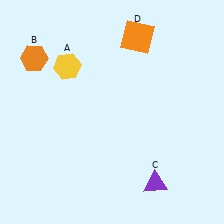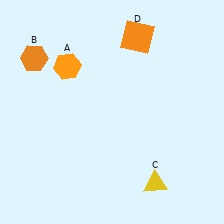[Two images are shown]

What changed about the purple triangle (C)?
In Image 1, C is purple. In Image 2, it changed to yellow.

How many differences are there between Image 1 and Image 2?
There are 2 differences between the two images.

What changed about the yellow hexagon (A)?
In Image 1, A is yellow. In Image 2, it changed to orange.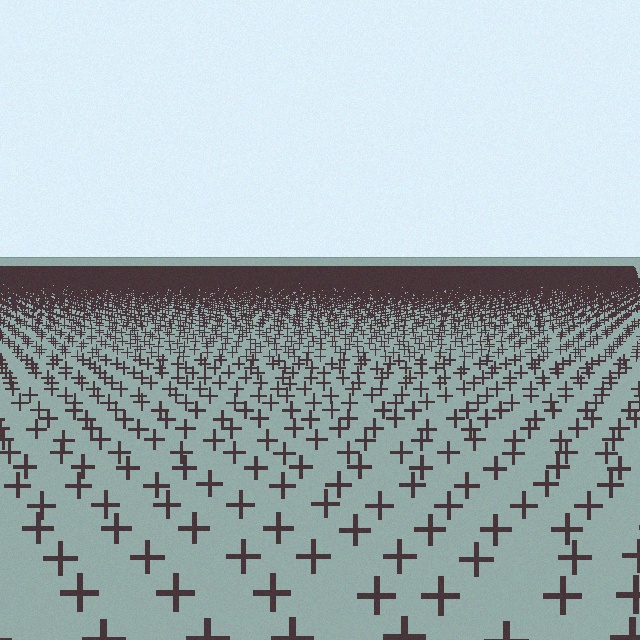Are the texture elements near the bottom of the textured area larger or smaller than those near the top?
Larger. Near the bottom, elements are closer to the viewer and appear at a bigger on-screen size.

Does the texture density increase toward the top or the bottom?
Density increases toward the top.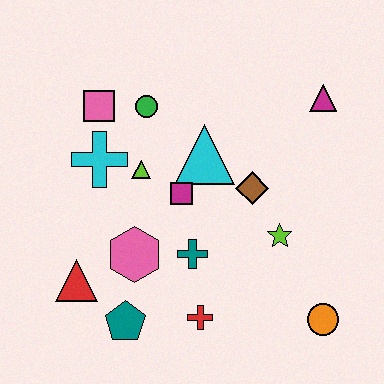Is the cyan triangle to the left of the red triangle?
No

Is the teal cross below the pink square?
Yes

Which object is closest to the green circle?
The pink square is closest to the green circle.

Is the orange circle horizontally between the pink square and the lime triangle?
No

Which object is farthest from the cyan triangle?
The orange circle is farthest from the cyan triangle.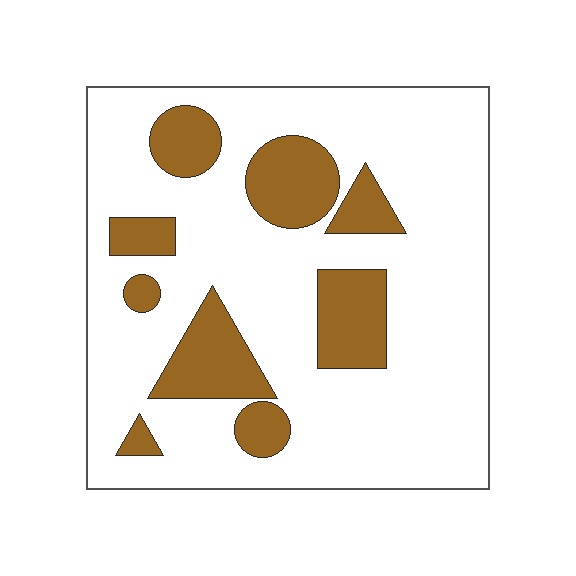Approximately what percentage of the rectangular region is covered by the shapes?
Approximately 20%.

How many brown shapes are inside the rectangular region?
9.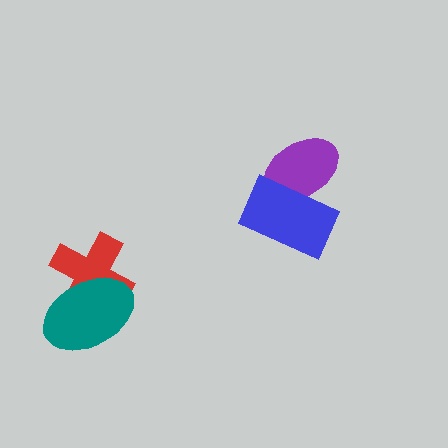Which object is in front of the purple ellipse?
The blue rectangle is in front of the purple ellipse.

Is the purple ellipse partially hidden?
Yes, it is partially covered by another shape.